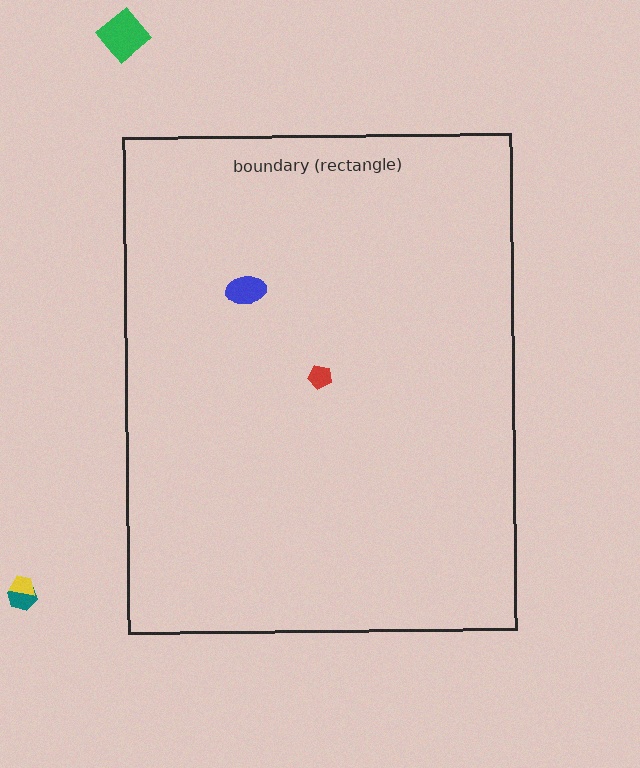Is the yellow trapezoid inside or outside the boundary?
Outside.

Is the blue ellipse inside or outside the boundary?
Inside.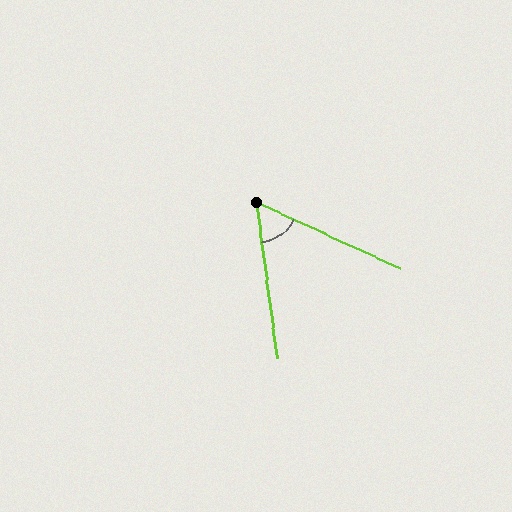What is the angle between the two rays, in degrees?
Approximately 58 degrees.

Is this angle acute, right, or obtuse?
It is acute.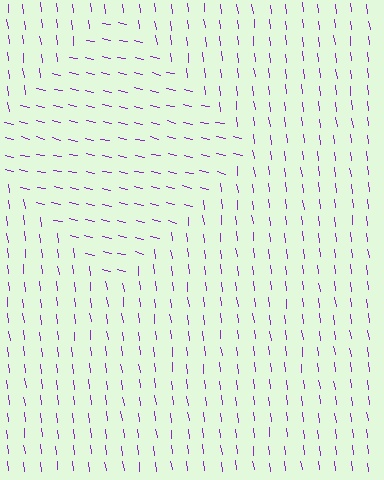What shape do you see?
I see a diamond.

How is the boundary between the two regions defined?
The boundary is defined purely by a change in line orientation (approximately 70 degrees difference). All lines are the same color and thickness.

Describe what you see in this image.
The image is filled with small purple line segments. A diamond region in the image has lines oriented differently from the surrounding lines, creating a visible texture boundary.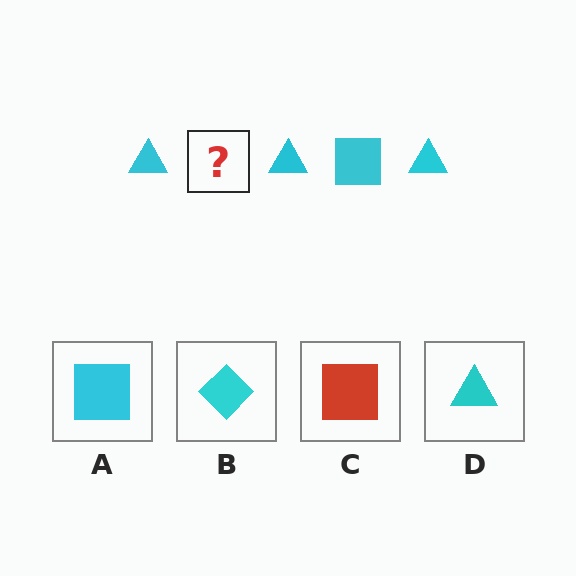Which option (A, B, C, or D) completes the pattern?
A.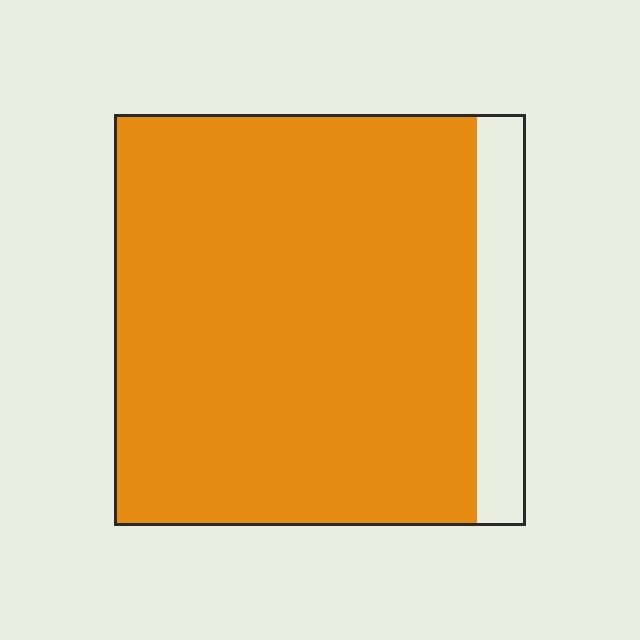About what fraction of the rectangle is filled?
About seven eighths (7/8).